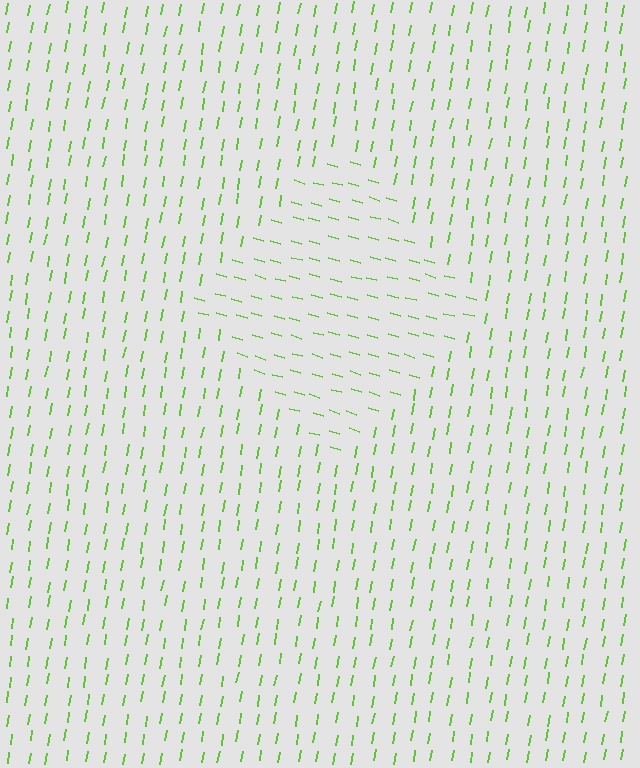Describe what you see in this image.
The image is filled with small lime line segments. A diamond region in the image has lines oriented differently from the surrounding lines, creating a visible texture boundary.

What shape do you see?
I see a diamond.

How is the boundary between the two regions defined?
The boundary is defined purely by a change in line orientation (approximately 83 degrees difference). All lines are the same color and thickness.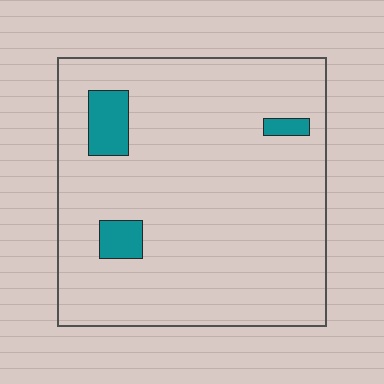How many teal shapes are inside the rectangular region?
3.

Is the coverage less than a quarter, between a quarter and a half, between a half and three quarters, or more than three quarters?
Less than a quarter.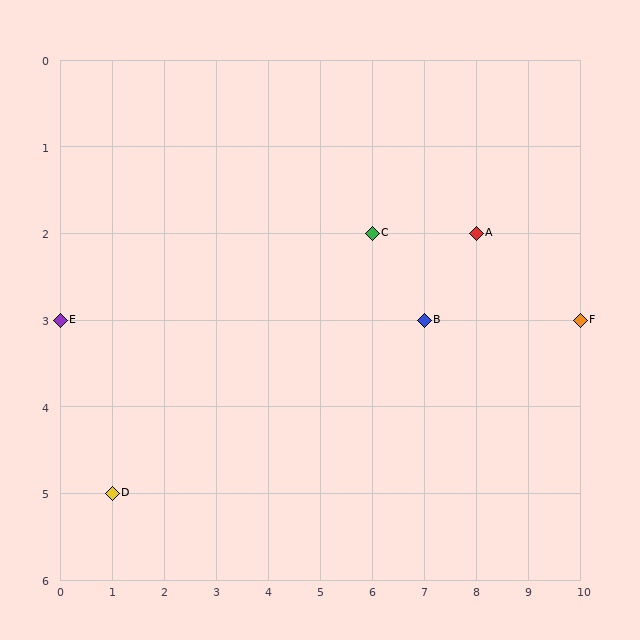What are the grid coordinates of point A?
Point A is at grid coordinates (8, 2).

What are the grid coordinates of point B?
Point B is at grid coordinates (7, 3).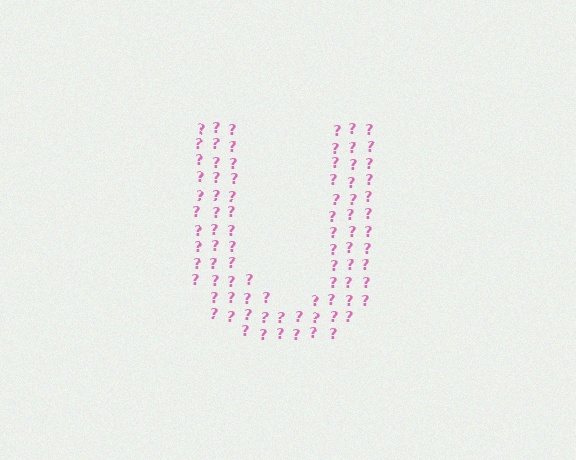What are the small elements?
The small elements are question marks.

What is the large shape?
The large shape is the letter U.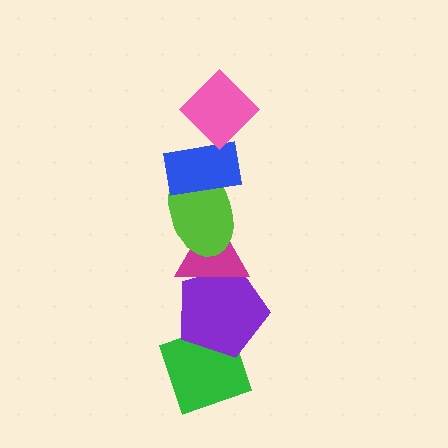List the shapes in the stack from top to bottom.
From top to bottom: the pink diamond, the blue rectangle, the lime ellipse, the magenta triangle, the purple pentagon, the green diamond.